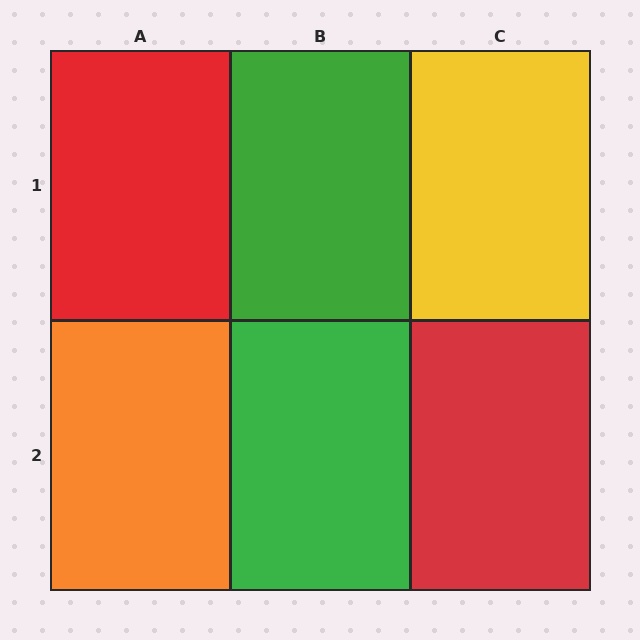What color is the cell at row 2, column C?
Red.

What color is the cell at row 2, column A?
Orange.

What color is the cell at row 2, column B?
Green.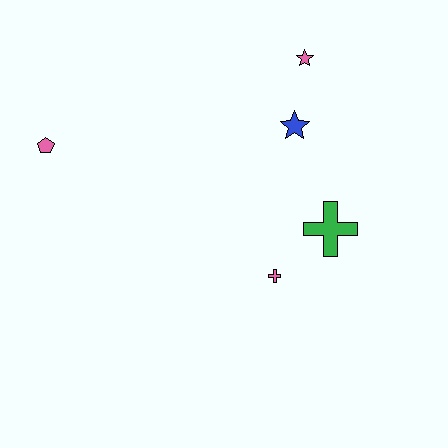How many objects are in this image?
There are 5 objects.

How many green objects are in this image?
There is 1 green object.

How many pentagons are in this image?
There is 1 pentagon.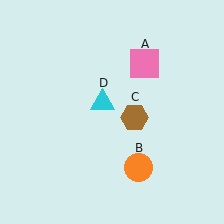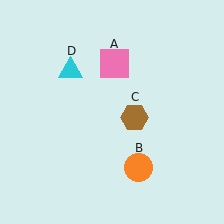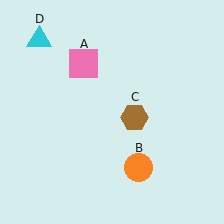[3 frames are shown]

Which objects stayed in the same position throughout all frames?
Orange circle (object B) and brown hexagon (object C) remained stationary.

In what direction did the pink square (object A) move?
The pink square (object A) moved left.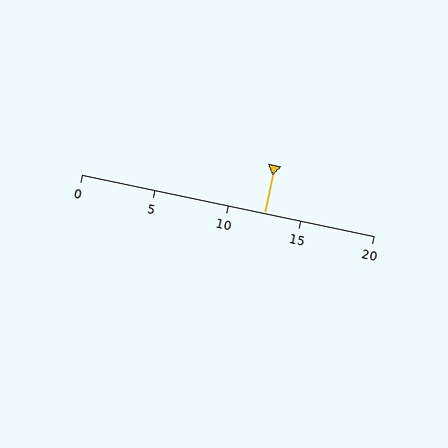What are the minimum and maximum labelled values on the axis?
The axis runs from 0 to 20.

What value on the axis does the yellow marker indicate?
The marker indicates approximately 12.5.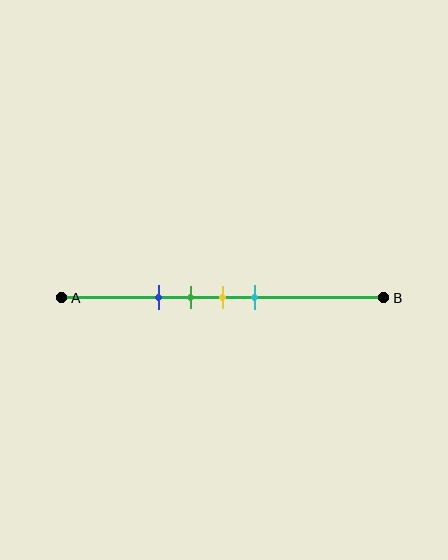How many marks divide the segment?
There are 4 marks dividing the segment.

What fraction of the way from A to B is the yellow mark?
The yellow mark is approximately 50% (0.5) of the way from A to B.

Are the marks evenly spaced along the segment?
Yes, the marks are approximately evenly spaced.